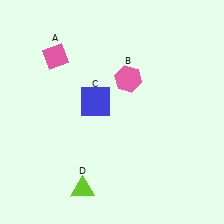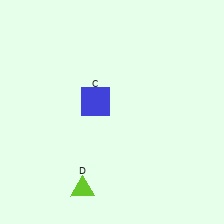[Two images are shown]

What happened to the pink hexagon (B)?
The pink hexagon (B) was removed in Image 2. It was in the top-right area of Image 1.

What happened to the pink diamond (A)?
The pink diamond (A) was removed in Image 2. It was in the top-left area of Image 1.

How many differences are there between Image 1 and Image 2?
There are 2 differences between the two images.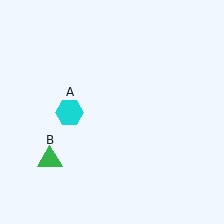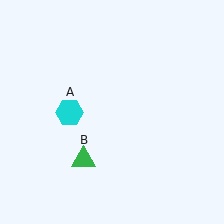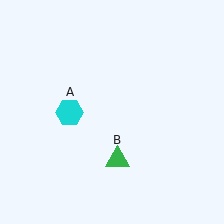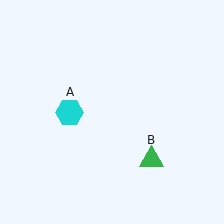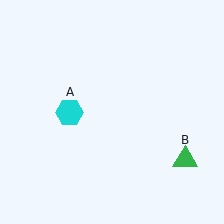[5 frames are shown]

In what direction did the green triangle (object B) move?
The green triangle (object B) moved right.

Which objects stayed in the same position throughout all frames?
Cyan hexagon (object A) remained stationary.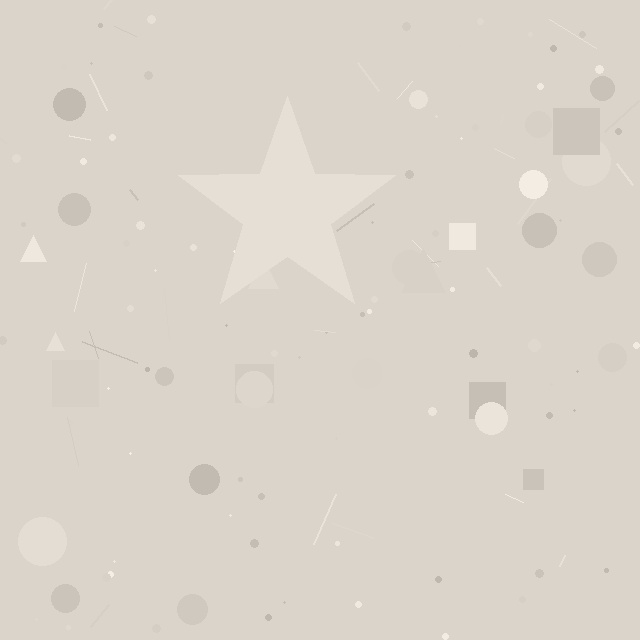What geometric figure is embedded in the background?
A star is embedded in the background.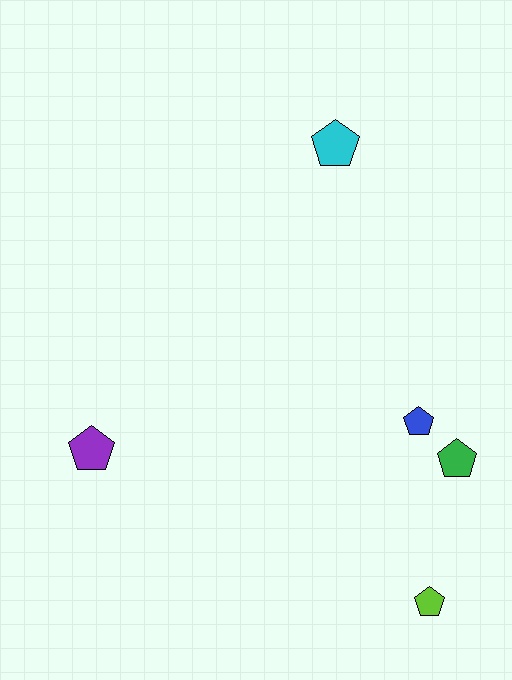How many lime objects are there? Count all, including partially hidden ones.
There is 1 lime object.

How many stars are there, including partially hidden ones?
There are no stars.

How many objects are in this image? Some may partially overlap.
There are 5 objects.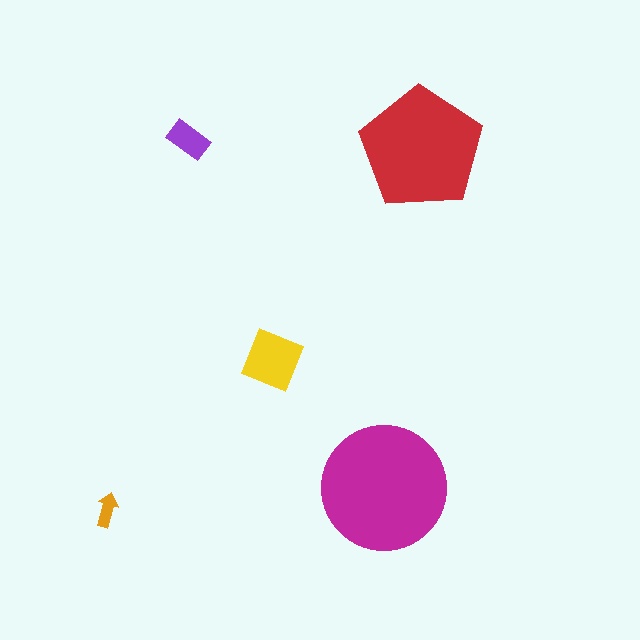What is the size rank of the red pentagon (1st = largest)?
2nd.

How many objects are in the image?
There are 5 objects in the image.